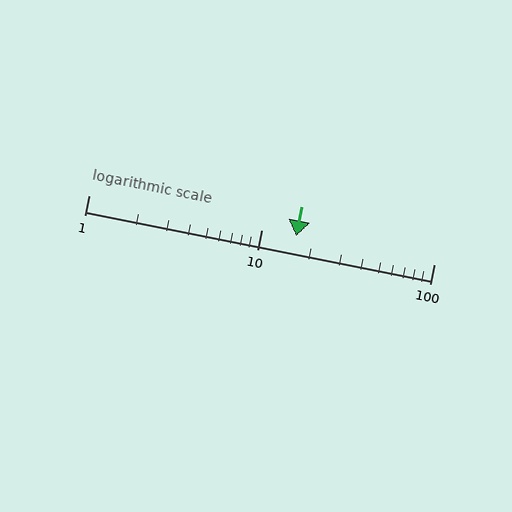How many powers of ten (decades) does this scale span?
The scale spans 2 decades, from 1 to 100.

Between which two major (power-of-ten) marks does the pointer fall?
The pointer is between 10 and 100.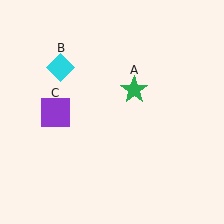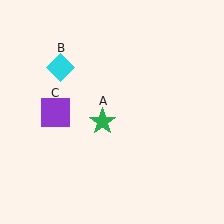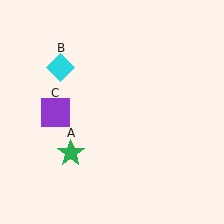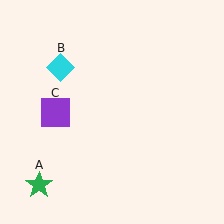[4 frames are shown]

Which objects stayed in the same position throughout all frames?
Cyan diamond (object B) and purple square (object C) remained stationary.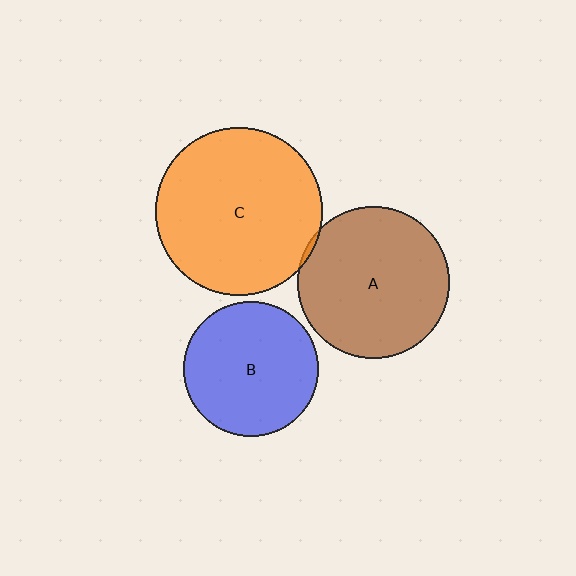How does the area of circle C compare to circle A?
Approximately 1.2 times.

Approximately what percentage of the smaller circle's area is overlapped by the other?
Approximately 5%.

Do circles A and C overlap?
Yes.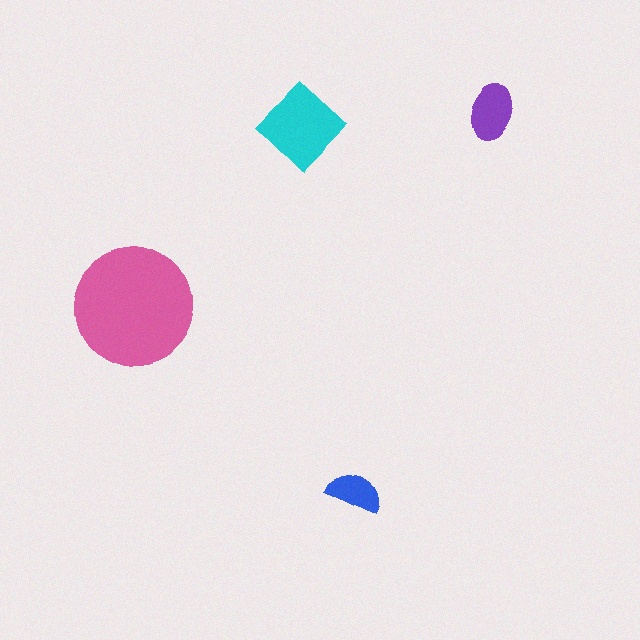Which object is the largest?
The pink circle.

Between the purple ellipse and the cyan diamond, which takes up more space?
The cyan diamond.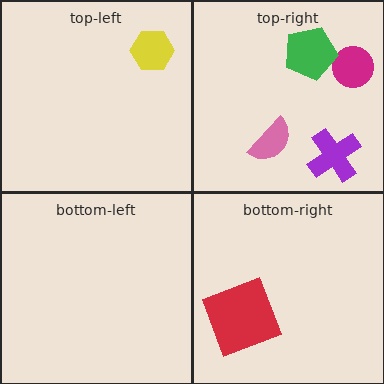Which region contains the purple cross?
The top-right region.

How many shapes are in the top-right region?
4.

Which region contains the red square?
The bottom-right region.